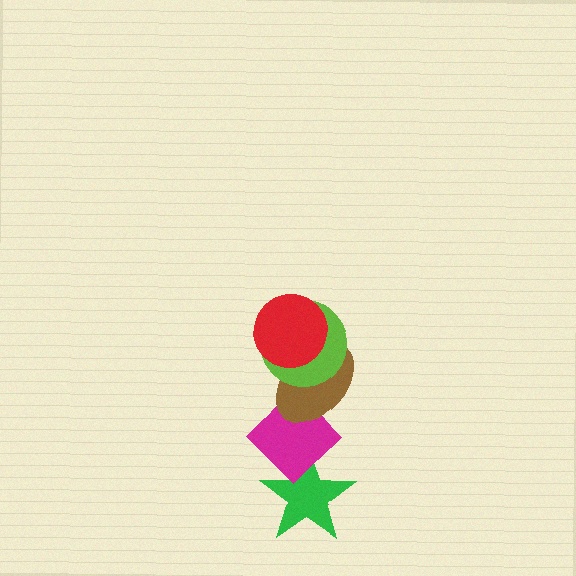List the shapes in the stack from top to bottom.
From top to bottom: the red circle, the lime circle, the brown ellipse, the magenta diamond, the green star.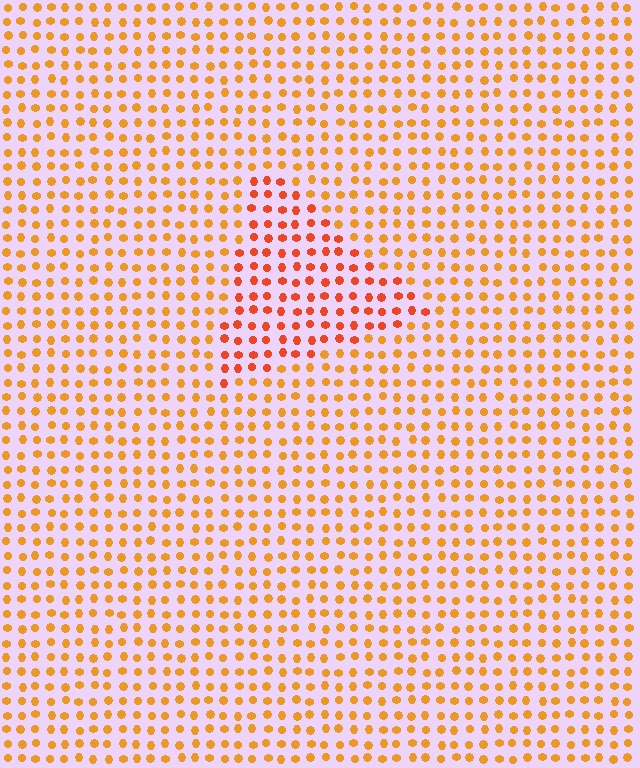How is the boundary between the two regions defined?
The boundary is defined purely by a slight shift in hue (about 25 degrees). Spacing, size, and orientation are identical on both sides.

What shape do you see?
I see a triangle.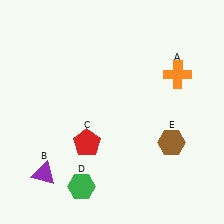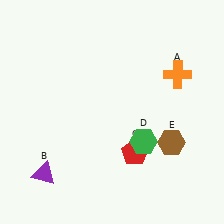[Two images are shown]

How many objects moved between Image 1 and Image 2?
2 objects moved between the two images.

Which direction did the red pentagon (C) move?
The red pentagon (C) moved right.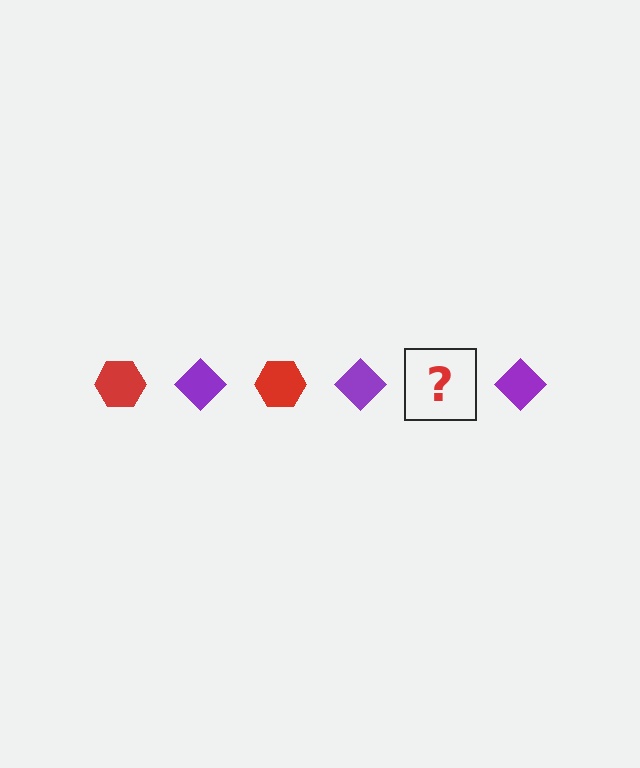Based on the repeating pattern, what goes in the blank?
The blank should be a red hexagon.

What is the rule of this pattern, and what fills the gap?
The rule is that the pattern alternates between red hexagon and purple diamond. The gap should be filled with a red hexagon.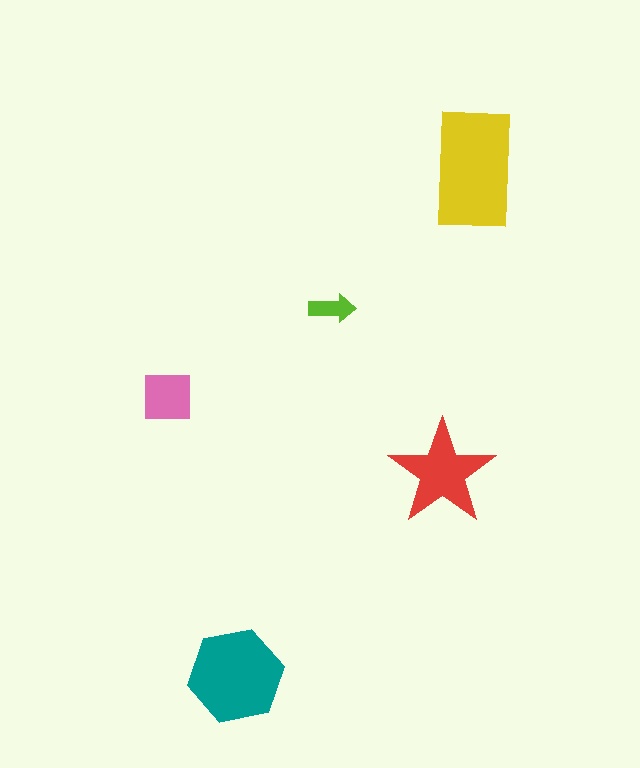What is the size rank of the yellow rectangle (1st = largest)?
1st.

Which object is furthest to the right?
The yellow rectangle is rightmost.